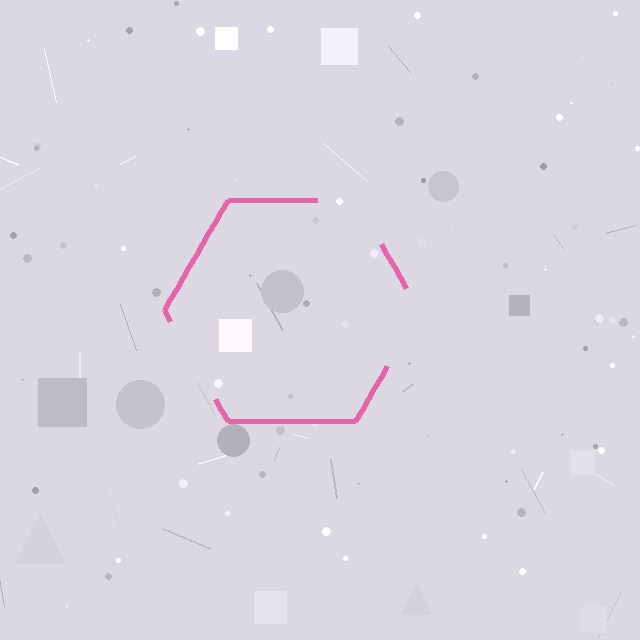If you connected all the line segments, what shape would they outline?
They would outline a hexagon.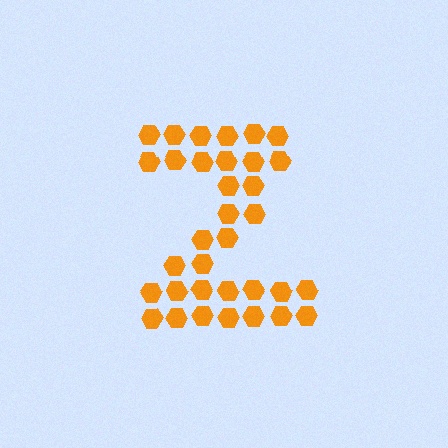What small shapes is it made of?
It is made of small hexagons.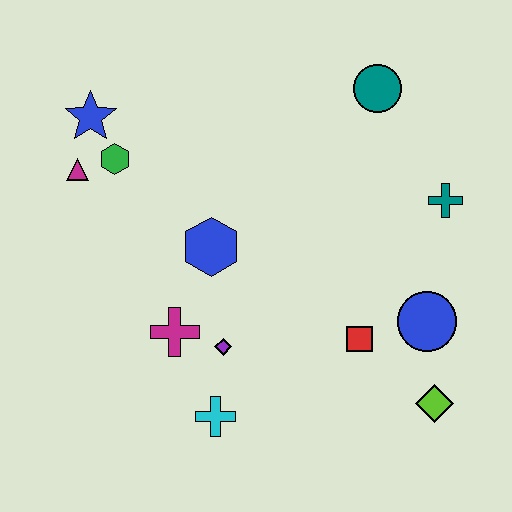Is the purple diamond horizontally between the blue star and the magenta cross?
No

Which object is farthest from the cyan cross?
The teal circle is farthest from the cyan cross.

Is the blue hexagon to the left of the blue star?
No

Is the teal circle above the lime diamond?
Yes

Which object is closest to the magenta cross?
The purple diamond is closest to the magenta cross.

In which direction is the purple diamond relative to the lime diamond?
The purple diamond is to the left of the lime diamond.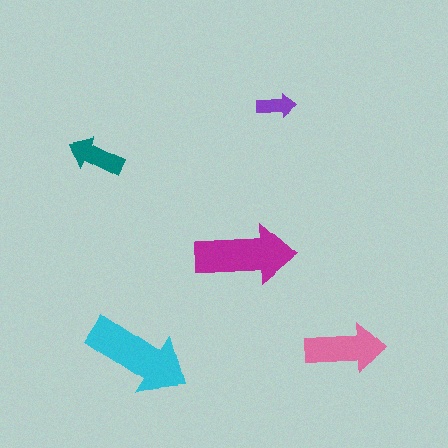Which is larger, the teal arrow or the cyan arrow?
The cyan one.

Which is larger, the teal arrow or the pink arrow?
The pink one.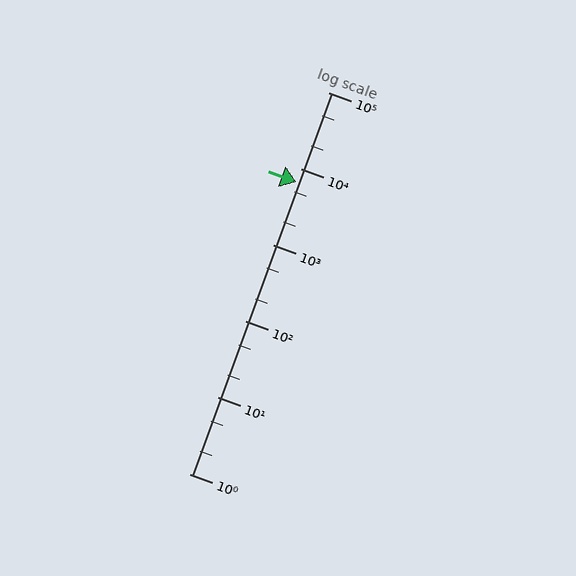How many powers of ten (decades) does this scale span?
The scale spans 5 decades, from 1 to 100000.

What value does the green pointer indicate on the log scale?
The pointer indicates approximately 6700.